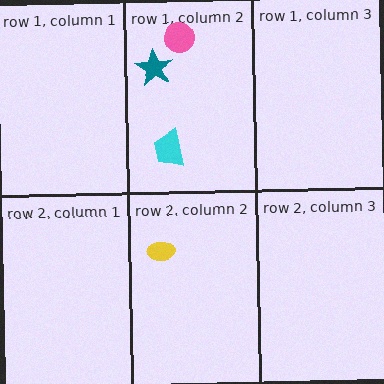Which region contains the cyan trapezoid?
The row 1, column 2 region.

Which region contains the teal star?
The row 1, column 2 region.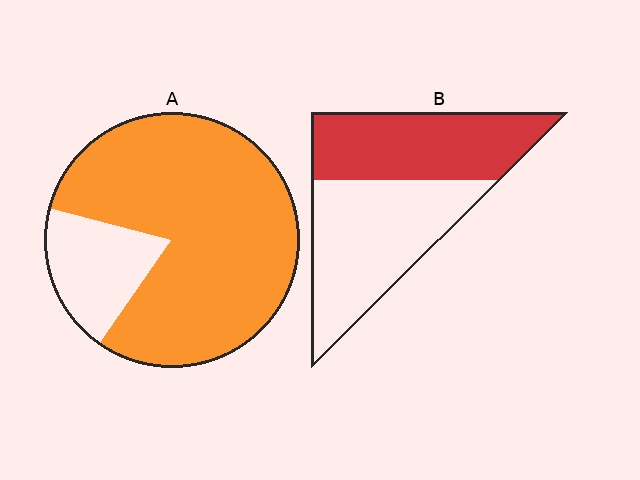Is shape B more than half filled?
Roughly half.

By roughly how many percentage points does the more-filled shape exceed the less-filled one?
By roughly 35 percentage points (A over B).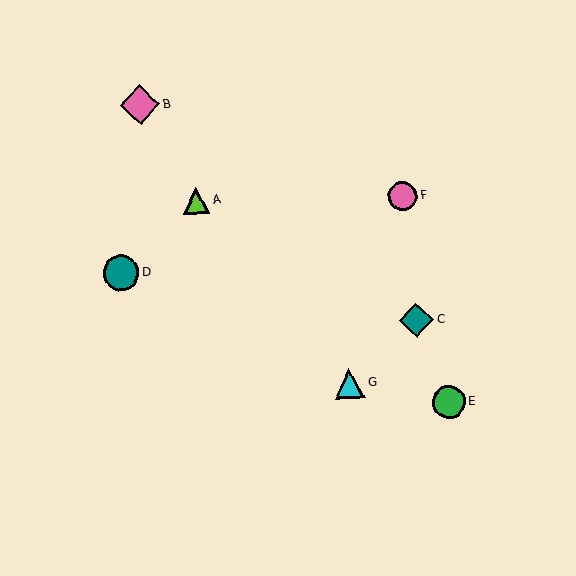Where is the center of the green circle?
The center of the green circle is at (449, 402).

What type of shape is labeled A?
Shape A is a lime triangle.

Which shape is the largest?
The pink diamond (labeled B) is the largest.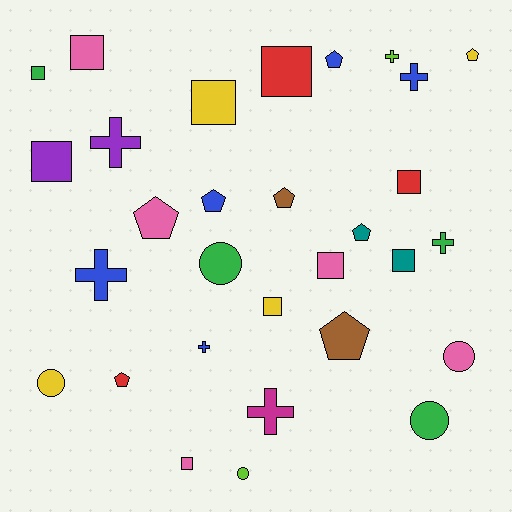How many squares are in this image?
There are 10 squares.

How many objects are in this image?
There are 30 objects.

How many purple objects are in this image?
There are 2 purple objects.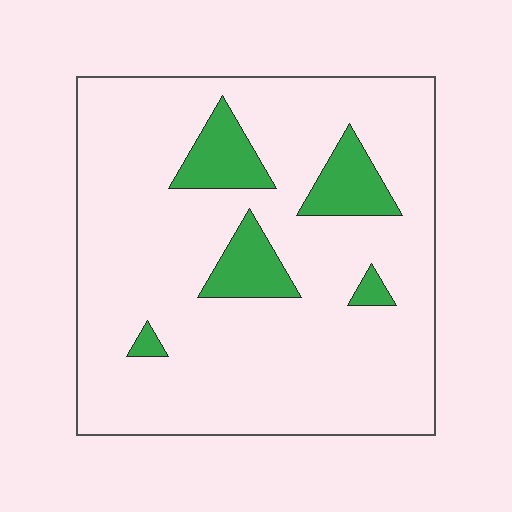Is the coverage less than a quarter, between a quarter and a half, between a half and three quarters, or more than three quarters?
Less than a quarter.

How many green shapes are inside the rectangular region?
5.